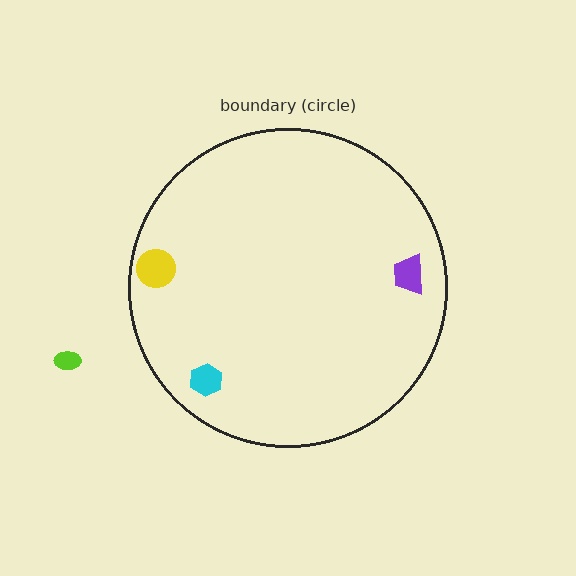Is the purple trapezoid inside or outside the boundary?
Inside.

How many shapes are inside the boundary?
3 inside, 1 outside.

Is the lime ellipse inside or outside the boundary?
Outside.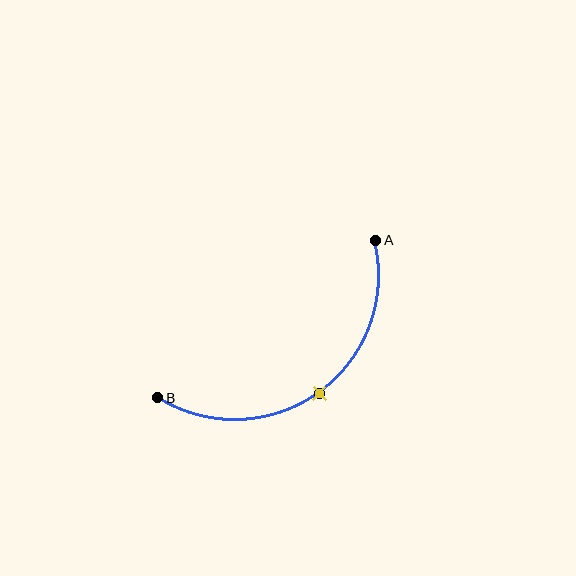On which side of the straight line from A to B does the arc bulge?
The arc bulges below and to the right of the straight line connecting A and B.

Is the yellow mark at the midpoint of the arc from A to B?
Yes. The yellow mark lies on the arc at equal arc-length from both A and B — it is the arc midpoint.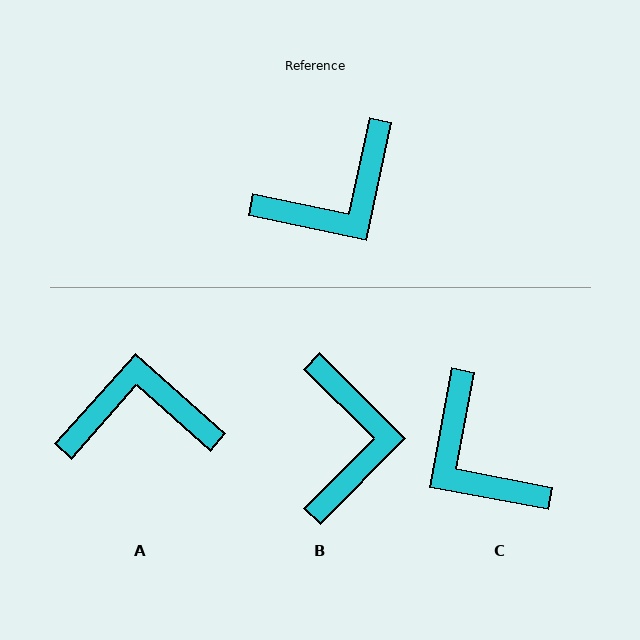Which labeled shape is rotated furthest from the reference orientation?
A, about 150 degrees away.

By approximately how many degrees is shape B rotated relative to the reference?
Approximately 57 degrees counter-clockwise.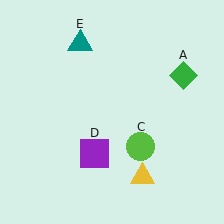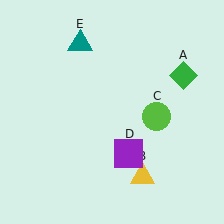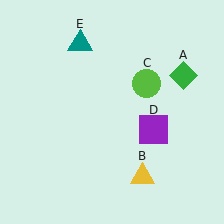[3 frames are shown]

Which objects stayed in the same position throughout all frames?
Green diamond (object A) and yellow triangle (object B) and teal triangle (object E) remained stationary.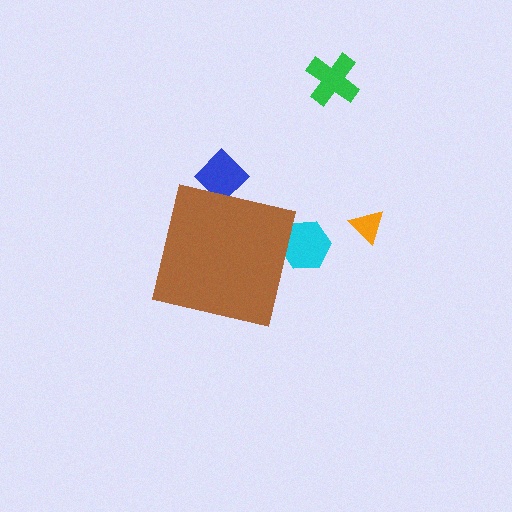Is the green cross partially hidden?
No, the green cross is fully visible.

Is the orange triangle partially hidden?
No, the orange triangle is fully visible.